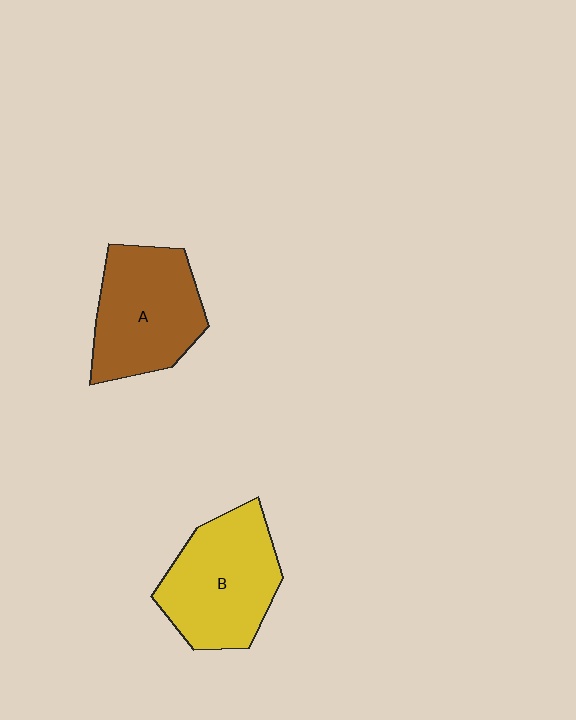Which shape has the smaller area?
Shape A (brown).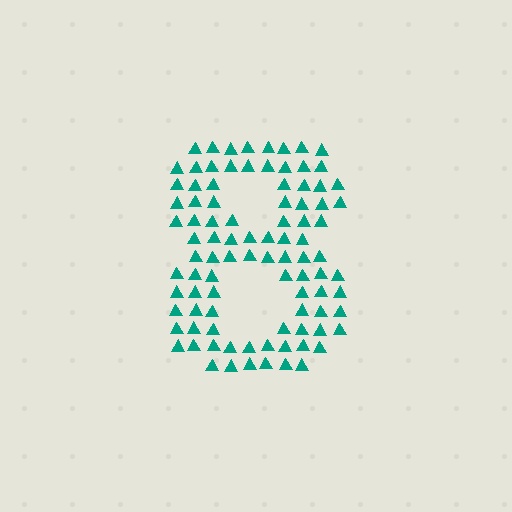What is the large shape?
The large shape is the digit 8.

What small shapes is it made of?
It is made of small triangles.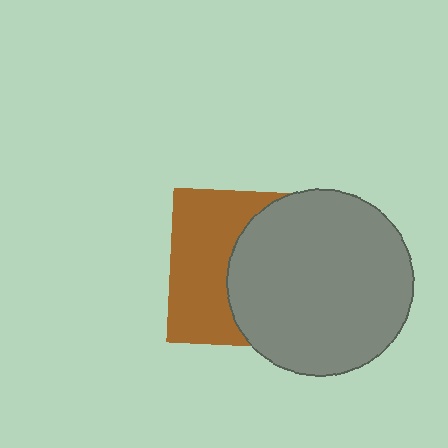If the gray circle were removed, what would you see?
You would see the complete brown square.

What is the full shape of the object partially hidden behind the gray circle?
The partially hidden object is a brown square.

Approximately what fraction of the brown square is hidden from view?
Roughly 54% of the brown square is hidden behind the gray circle.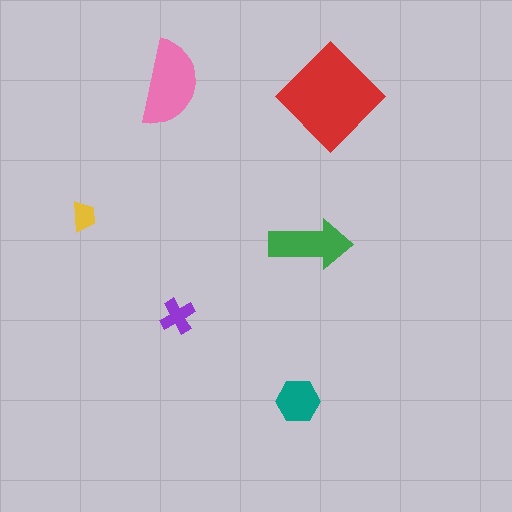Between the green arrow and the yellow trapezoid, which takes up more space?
The green arrow.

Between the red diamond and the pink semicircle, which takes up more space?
The red diamond.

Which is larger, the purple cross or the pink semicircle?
The pink semicircle.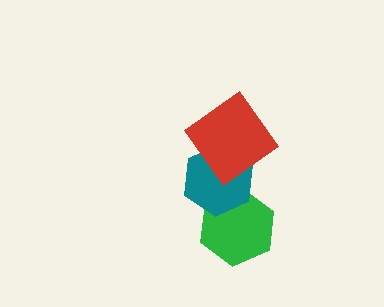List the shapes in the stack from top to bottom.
From top to bottom: the red diamond, the teal hexagon, the green hexagon.